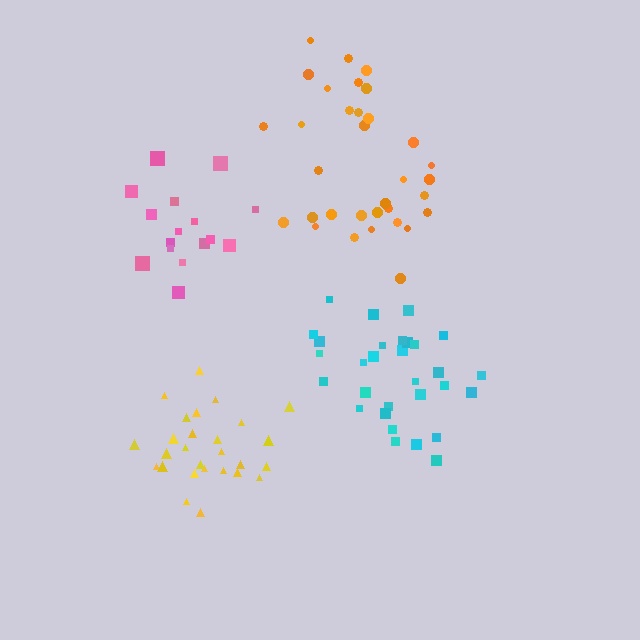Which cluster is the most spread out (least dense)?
Pink.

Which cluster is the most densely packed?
Yellow.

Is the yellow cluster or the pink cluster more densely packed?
Yellow.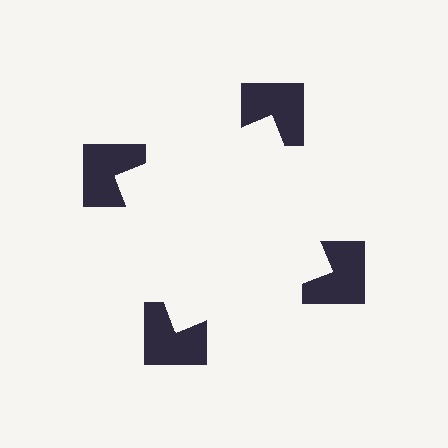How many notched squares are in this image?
There are 4 — one at each vertex of the illusory square.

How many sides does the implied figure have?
4 sides.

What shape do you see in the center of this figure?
An illusory square — its edges are inferred from the aligned wedge cuts in the notched squares, not physically drawn.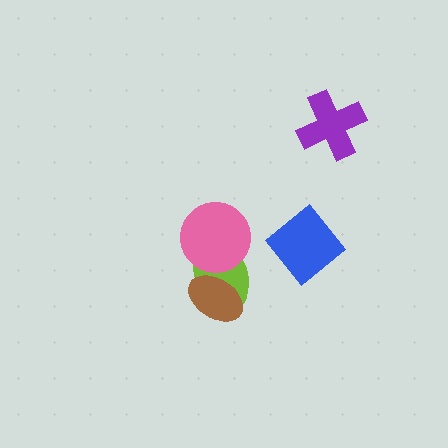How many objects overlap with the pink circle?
1 object overlaps with the pink circle.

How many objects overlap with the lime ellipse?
2 objects overlap with the lime ellipse.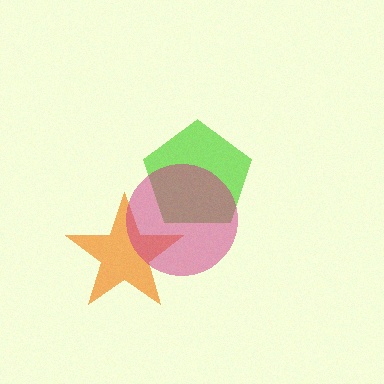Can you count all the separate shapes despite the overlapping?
Yes, there are 3 separate shapes.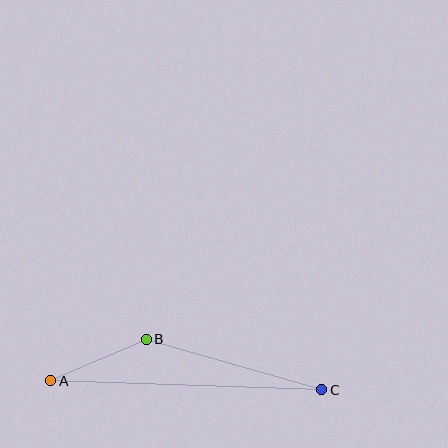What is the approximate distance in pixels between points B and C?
The distance between B and C is approximately 183 pixels.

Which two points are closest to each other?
Points A and B are closest to each other.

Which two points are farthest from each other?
Points A and C are farthest from each other.